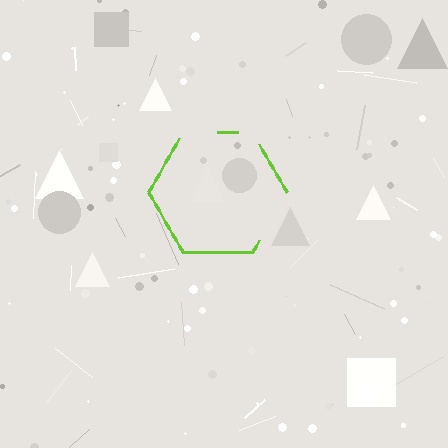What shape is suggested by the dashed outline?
The dashed outline suggests a hexagon.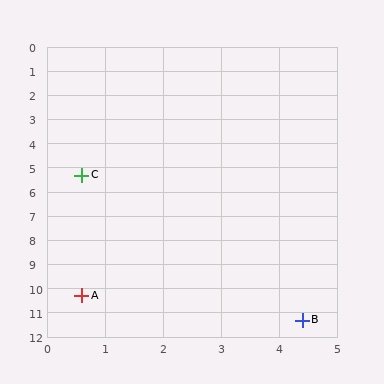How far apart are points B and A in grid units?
Points B and A are about 3.9 grid units apart.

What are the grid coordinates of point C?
Point C is at approximately (0.6, 5.3).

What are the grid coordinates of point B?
Point B is at approximately (4.4, 11.3).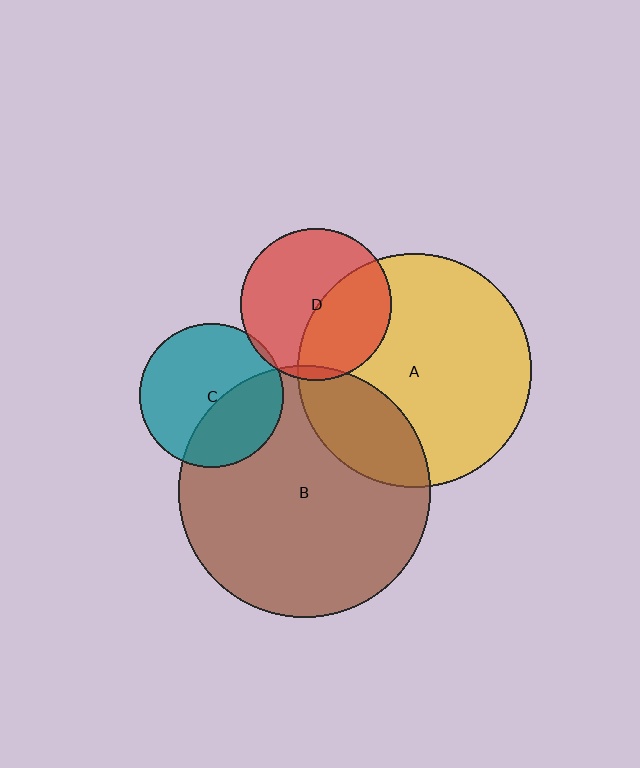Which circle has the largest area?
Circle B (brown).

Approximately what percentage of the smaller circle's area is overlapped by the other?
Approximately 40%.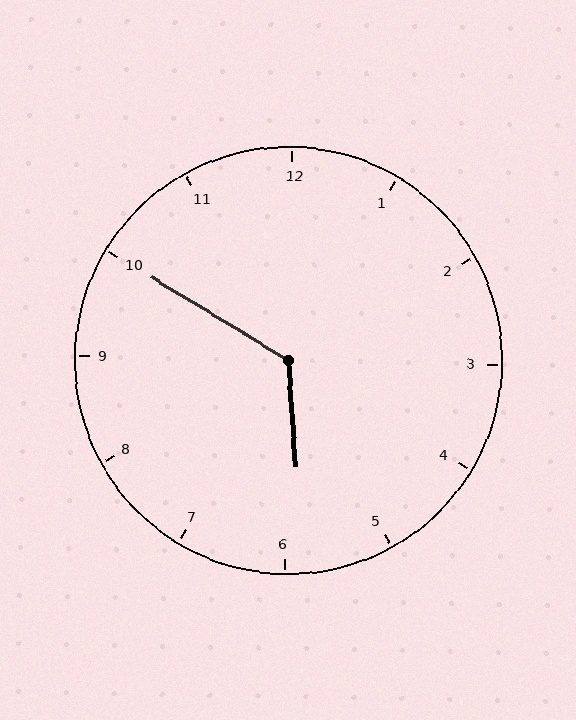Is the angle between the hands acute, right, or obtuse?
It is obtuse.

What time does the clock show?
5:50.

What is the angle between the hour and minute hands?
Approximately 125 degrees.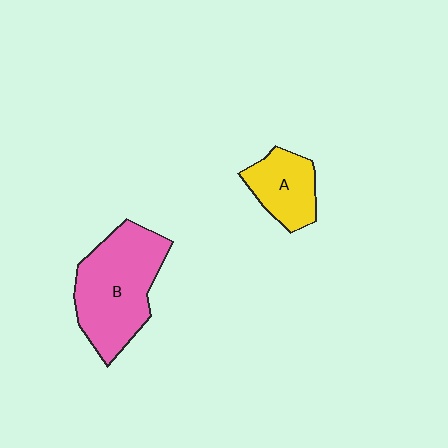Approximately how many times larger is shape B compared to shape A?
Approximately 2.0 times.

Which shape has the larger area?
Shape B (pink).